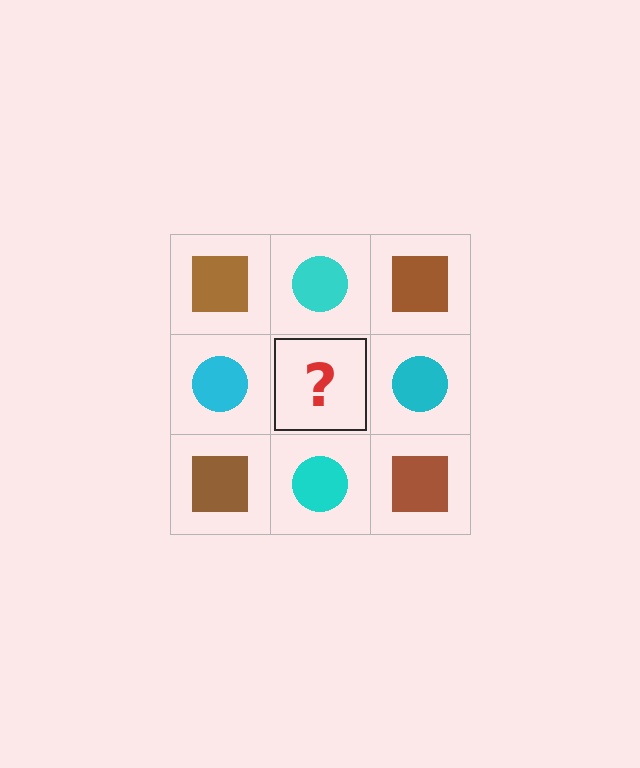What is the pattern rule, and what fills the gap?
The rule is that it alternates brown square and cyan circle in a checkerboard pattern. The gap should be filled with a brown square.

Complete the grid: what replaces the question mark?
The question mark should be replaced with a brown square.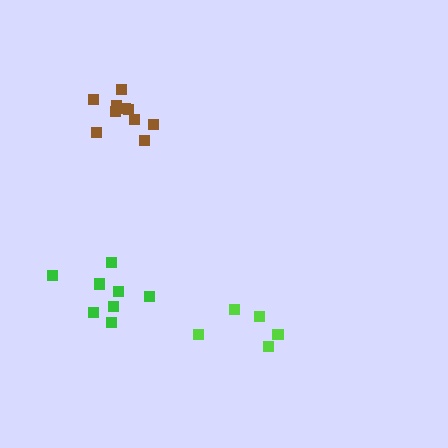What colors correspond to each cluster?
The clusters are colored: lime, brown, green.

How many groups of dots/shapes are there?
There are 3 groups.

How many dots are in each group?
Group 1: 6 dots, Group 2: 10 dots, Group 3: 8 dots (24 total).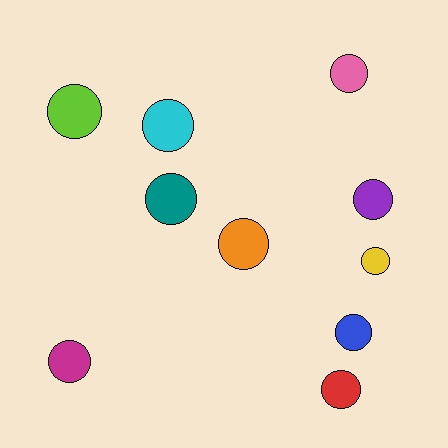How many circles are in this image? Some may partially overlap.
There are 10 circles.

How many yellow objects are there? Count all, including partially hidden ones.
There is 1 yellow object.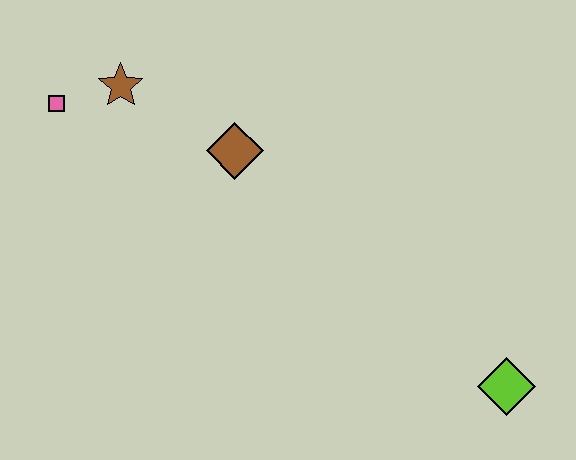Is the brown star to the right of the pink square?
Yes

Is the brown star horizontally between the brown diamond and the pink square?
Yes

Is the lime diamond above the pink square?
No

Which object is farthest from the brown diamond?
The lime diamond is farthest from the brown diamond.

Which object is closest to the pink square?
The brown star is closest to the pink square.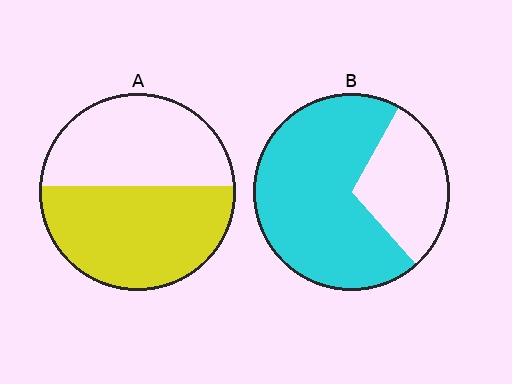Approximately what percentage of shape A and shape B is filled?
A is approximately 55% and B is approximately 70%.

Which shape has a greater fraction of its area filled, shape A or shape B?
Shape B.